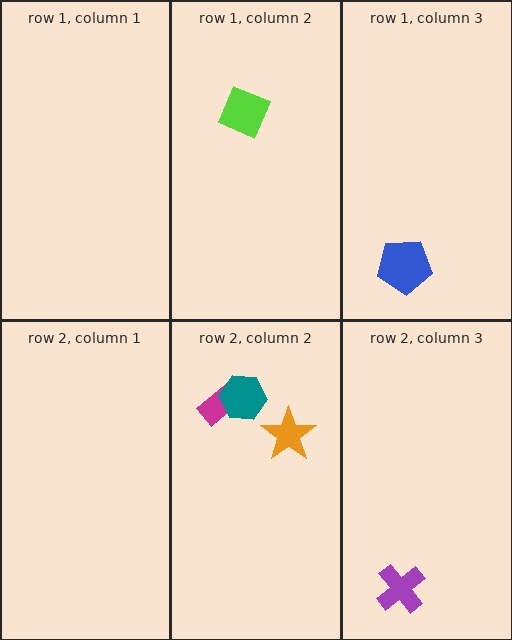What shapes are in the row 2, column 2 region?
The magenta rectangle, the orange star, the teal hexagon.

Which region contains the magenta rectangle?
The row 2, column 2 region.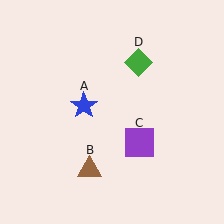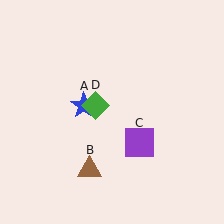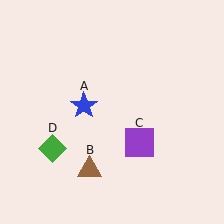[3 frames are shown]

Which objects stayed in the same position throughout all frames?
Blue star (object A) and brown triangle (object B) and purple square (object C) remained stationary.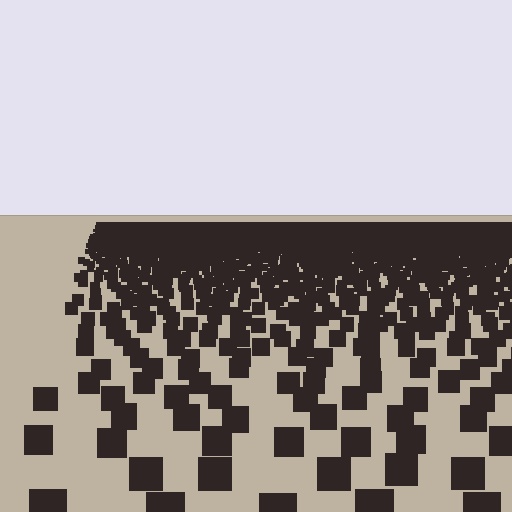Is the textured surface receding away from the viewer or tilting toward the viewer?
The surface is receding away from the viewer. Texture elements get smaller and denser toward the top.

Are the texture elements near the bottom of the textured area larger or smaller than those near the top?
Larger. Near the bottom, elements are closer to the viewer and appear at a bigger on-screen size.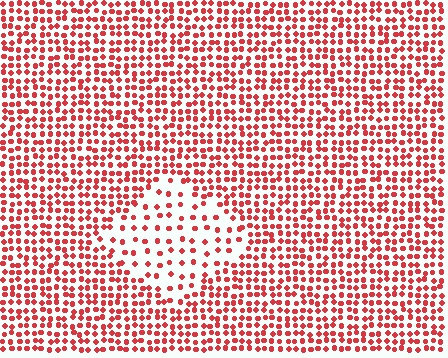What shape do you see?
I see a diamond.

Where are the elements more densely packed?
The elements are more densely packed outside the diamond boundary.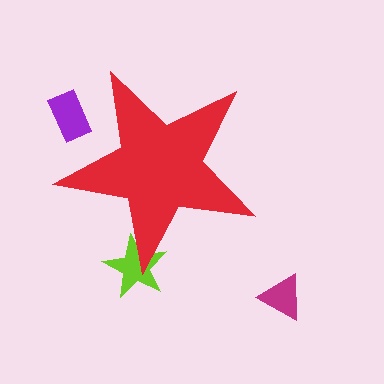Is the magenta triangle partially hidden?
No, the magenta triangle is fully visible.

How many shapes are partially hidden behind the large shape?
2 shapes are partially hidden.